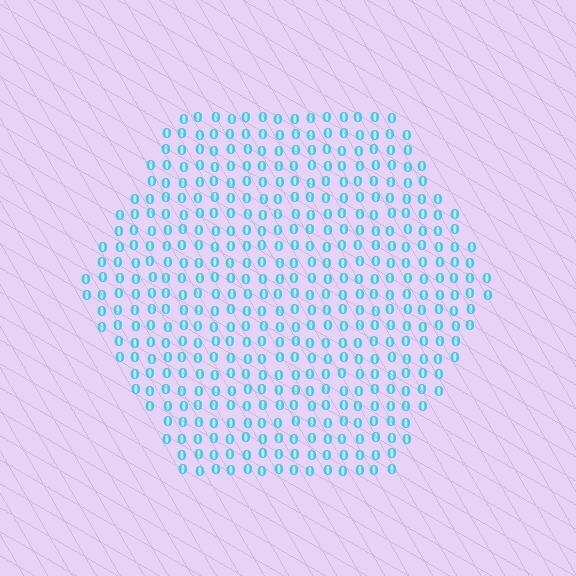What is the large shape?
The large shape is a hexagon.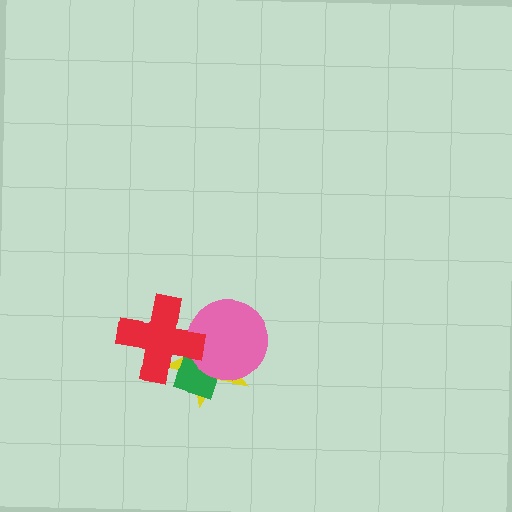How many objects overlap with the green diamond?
3 objects overlap with the green diamond.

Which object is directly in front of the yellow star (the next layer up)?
The green diamond is directly in front of the yellow star.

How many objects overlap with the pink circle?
3 objects overlap with the pink circle.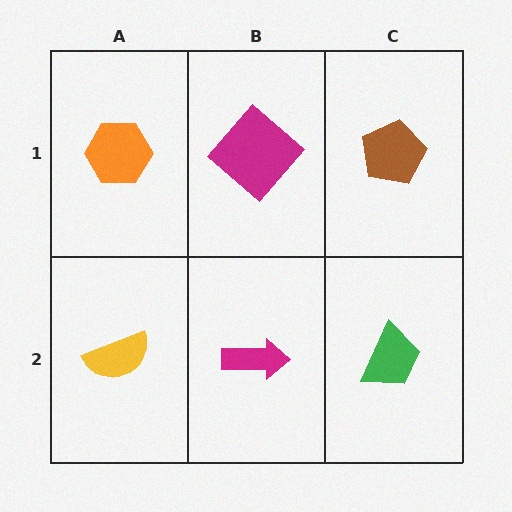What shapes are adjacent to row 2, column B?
A magenta diamond (row 1, column B), a yellow semicircle (row 2, column A), a green trapezoid (row 2, column C).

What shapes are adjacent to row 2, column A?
An orange hexagon (row 1, column A), a magenta arrow (row 2, column B).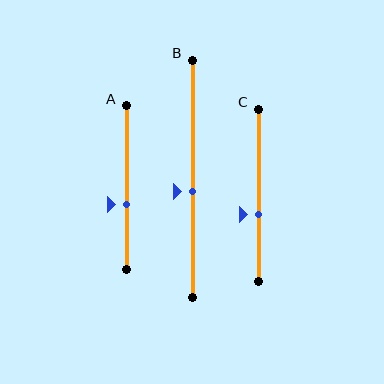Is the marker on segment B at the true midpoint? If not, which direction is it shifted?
No, the marker on segment B is shifted downward by about 5% of the segment length.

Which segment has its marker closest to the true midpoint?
Segment B has its marker closest to the true midpoint.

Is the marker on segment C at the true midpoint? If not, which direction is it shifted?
No, the marker on segment C is shifted downward by about 11% of the segment length.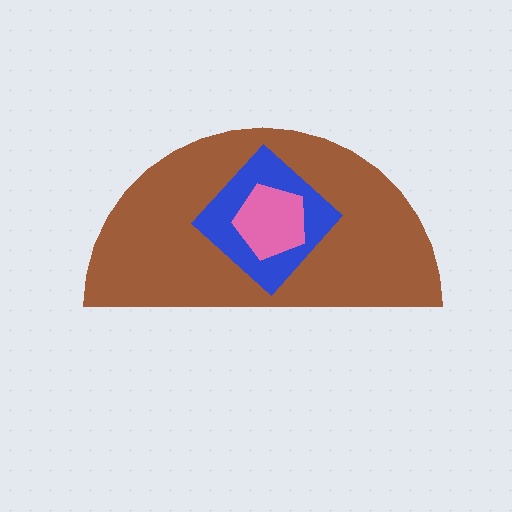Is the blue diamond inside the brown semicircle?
Yes.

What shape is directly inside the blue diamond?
The pink pentagon.